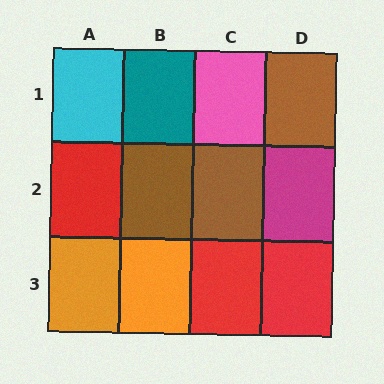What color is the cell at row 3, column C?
Red.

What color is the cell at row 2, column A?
Red.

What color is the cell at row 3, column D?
Red.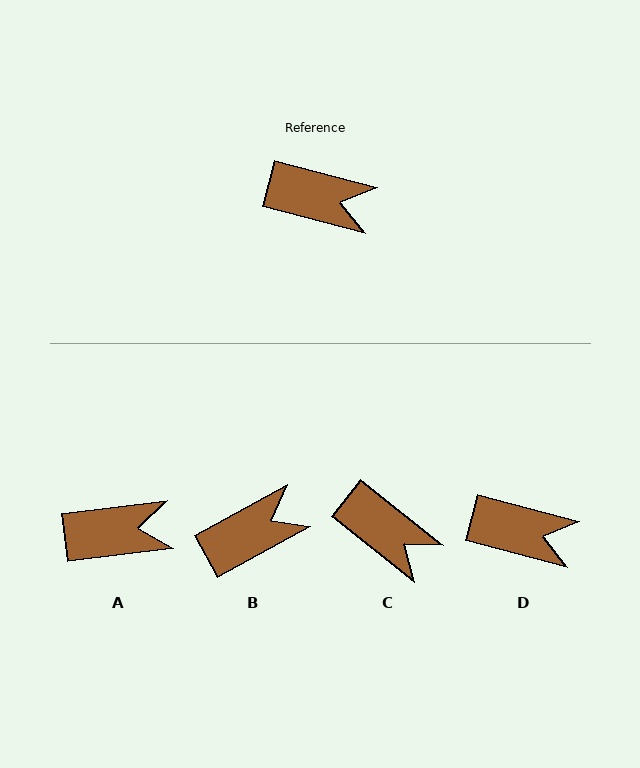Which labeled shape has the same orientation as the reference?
D.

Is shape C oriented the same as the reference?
No, it is off by about 24 degrees.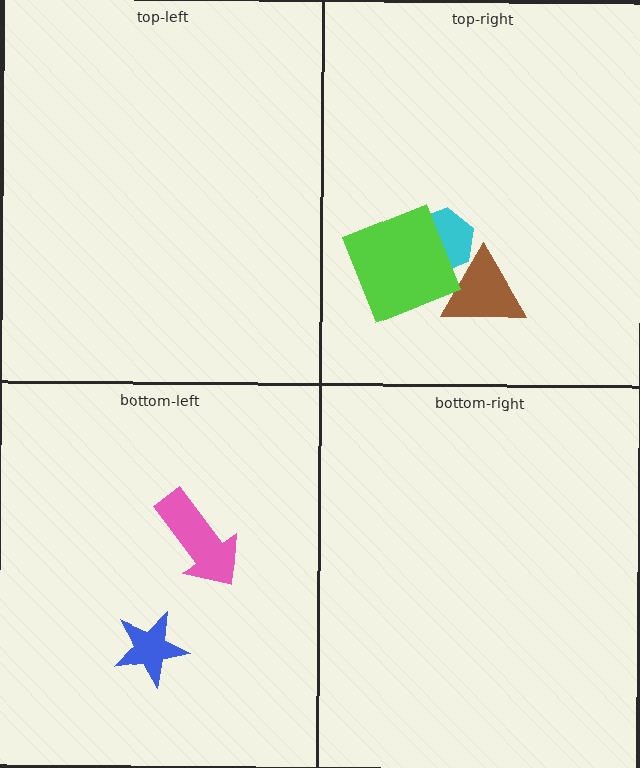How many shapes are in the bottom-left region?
2.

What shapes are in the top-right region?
The cyan hexagon, the brown triangle, the lime square.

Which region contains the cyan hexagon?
The top-right region.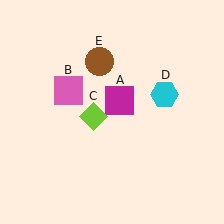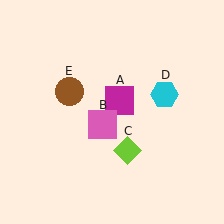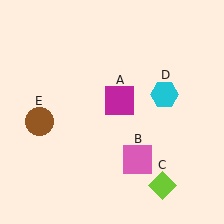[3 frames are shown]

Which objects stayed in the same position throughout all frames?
Magenta square (object A) and cyan hexagon (object D) remained stationary.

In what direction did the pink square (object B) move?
The pink square (object B) moved down and to the right.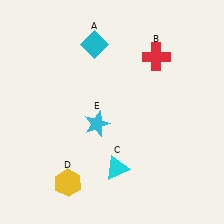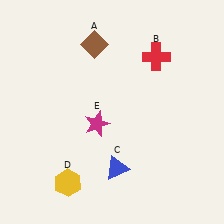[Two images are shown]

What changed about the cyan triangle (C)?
In Image 1, C is cyan. In Image 2, it changed to blue.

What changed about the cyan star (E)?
In Image 1, E is cyan. In Image 2, it changed to magenta.